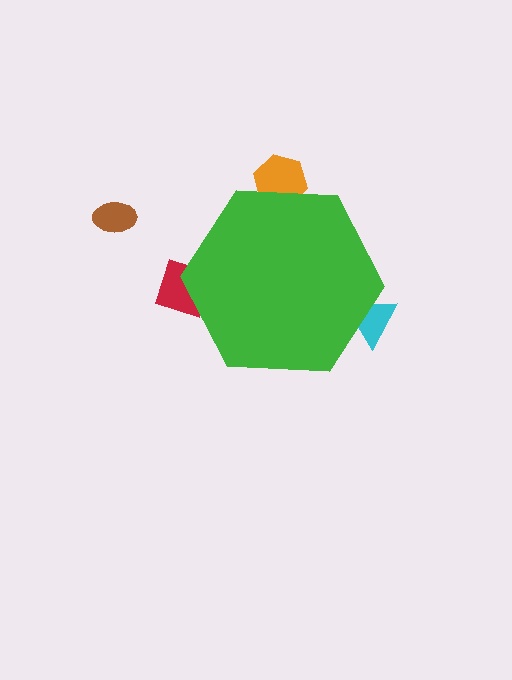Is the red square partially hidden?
Yes, the red square is partially hidden behind the green hexagon.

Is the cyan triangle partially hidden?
Yes, the cyan triangle is partially hidden behind the green hexagon.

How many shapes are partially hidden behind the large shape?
3 shapes are partially hidden.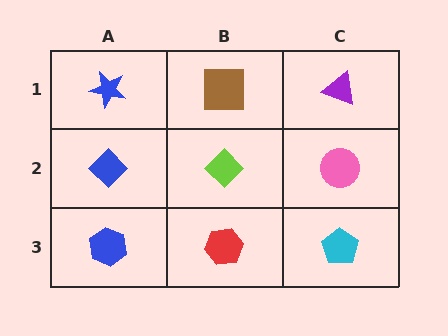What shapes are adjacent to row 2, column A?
A blue star (row 1, column A), a blue hexagon (row 3, column A), a lime diamond (row 2, column B).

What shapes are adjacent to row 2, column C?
A purple triangle (row 1, column C), a cyan pentagon (row 3, column C), a lime diamond (row 2, column B).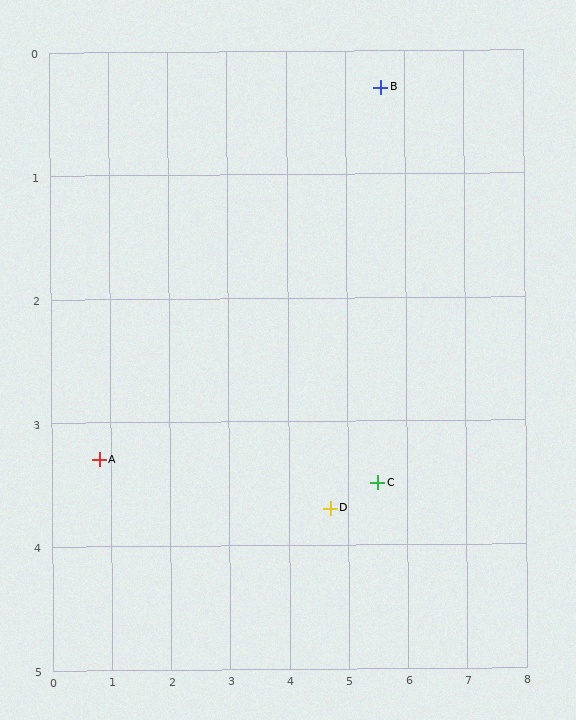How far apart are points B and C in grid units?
Points B and C are about 3.2 grid units apart.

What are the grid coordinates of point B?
Point B is at approximately (5.6, 0.3).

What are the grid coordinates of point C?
Point C is at approximately (5.5, 3.5).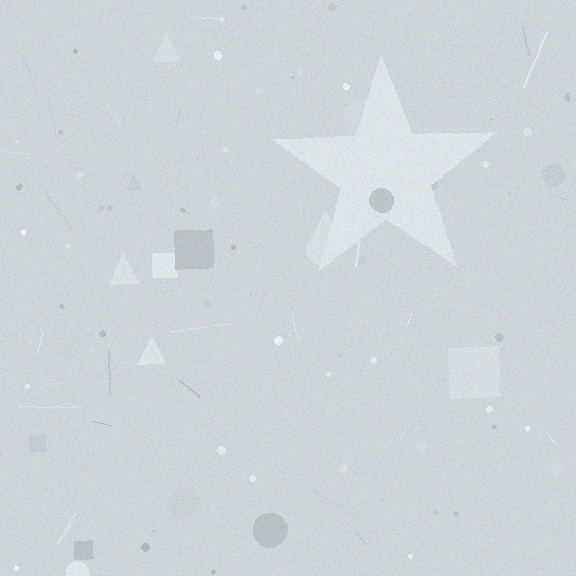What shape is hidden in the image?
A star is hidden in the image.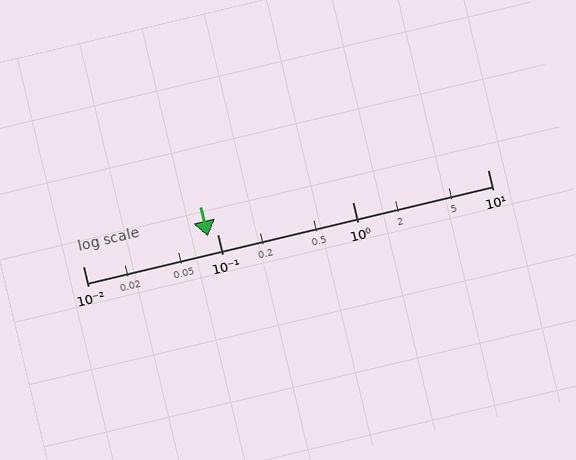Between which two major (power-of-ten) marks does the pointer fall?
The pointer is between 0.01 and 0.1.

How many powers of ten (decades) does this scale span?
The scale spans 3 decades, from 0.01 to 10.